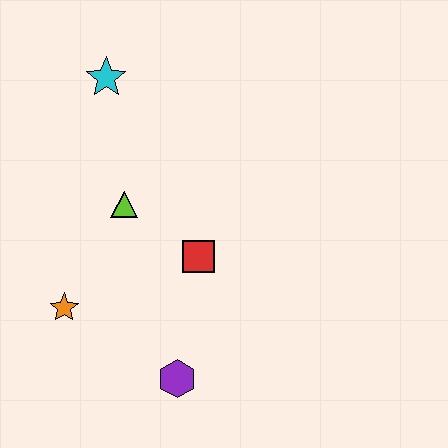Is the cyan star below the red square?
No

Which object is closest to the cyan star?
The lime triangle is closest to the cyan star.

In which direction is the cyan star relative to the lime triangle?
The cyan star is above the lime triangle.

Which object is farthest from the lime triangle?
The purple hexagon is farthest from the lime triangle.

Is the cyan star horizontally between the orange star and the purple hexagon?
Yes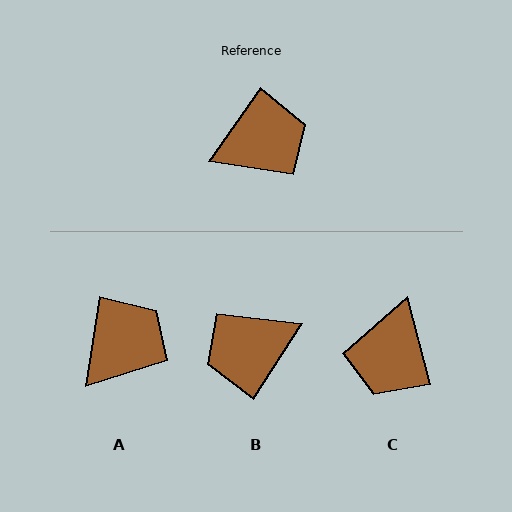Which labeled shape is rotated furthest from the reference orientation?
B, about 178 degrees away.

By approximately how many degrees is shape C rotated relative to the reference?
Approximately 130 degrees clockwise.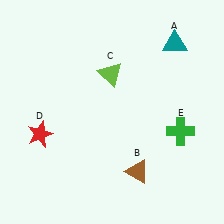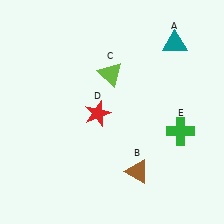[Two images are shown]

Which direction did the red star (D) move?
The red star (D) moved right.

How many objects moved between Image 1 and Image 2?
1 object moved between the two images.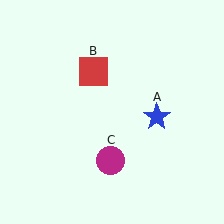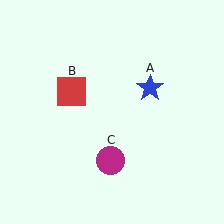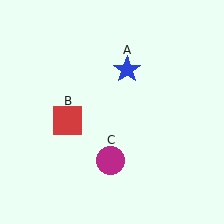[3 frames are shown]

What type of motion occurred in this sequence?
The blue star (object A), red square (object B) rotated counterclockwise around the center of the scene.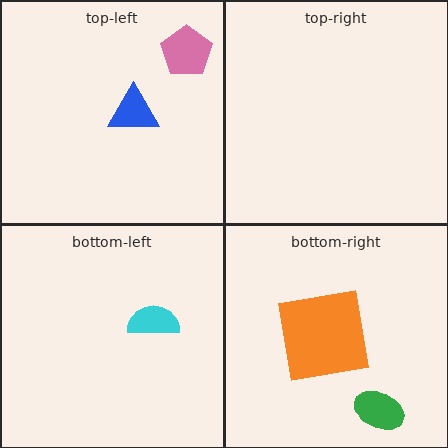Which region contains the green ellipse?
The bottom-right region.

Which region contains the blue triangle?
The top-left region.